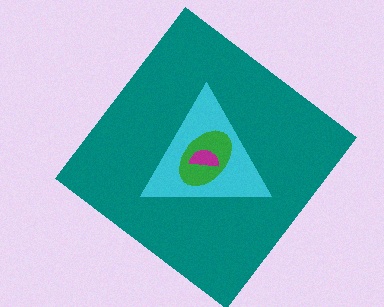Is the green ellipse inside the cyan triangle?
Yes.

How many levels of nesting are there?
4.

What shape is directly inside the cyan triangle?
The green ellipse.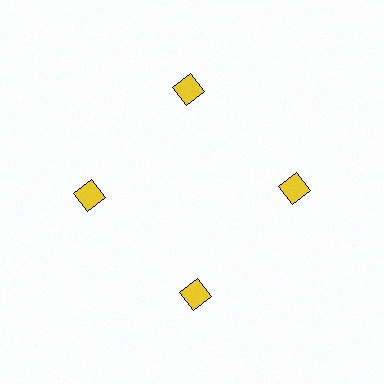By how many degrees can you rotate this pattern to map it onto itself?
The pattern maps onto itself every 90 degrees of rotation.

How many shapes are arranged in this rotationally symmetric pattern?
There are 4 shapes, arranged in 4 groups of 1.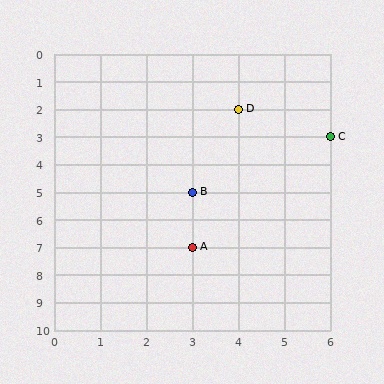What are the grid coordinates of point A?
Point A is at grid coordinates (3, 7).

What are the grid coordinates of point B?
Point B is at grid coordinates (3, 5).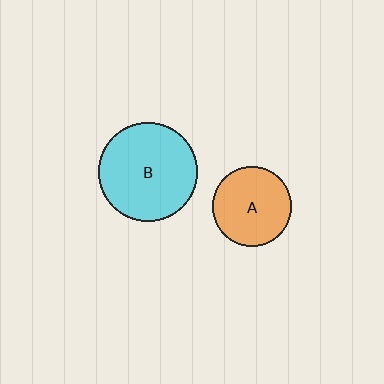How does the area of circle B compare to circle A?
Approximately 1.5 times.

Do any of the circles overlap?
No, none of the circles overlap.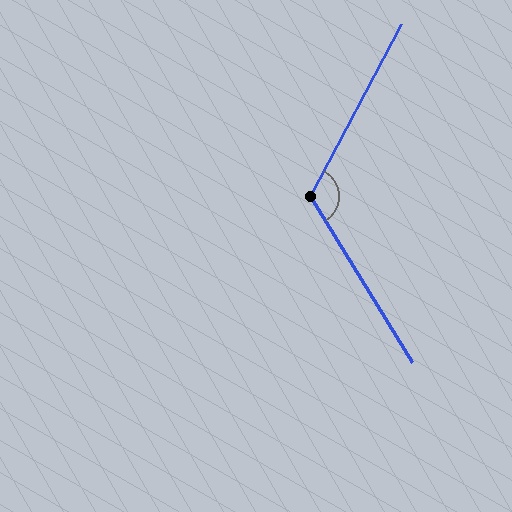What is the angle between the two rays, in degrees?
Approximately 120 degrees.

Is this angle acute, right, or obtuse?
It is obtuse.